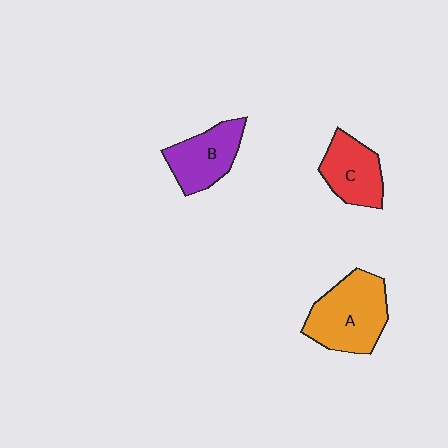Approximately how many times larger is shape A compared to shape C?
Approximately 1.5 times.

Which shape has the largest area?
Shape A (orange).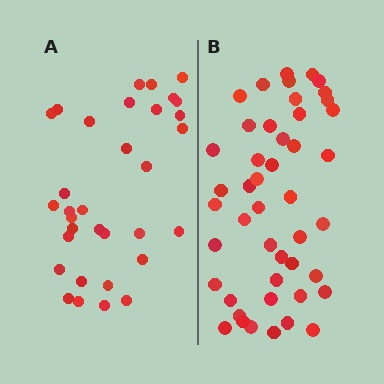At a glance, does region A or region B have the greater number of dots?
Region B (the right region) has more dots.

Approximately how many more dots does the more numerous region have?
Region B has approximately 15 more dots than region A.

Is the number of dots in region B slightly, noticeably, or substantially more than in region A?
Region B has noticeably more, but not dramatically so. The ratio is roughly 1.4 to 1.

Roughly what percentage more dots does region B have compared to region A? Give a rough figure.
About 40% more.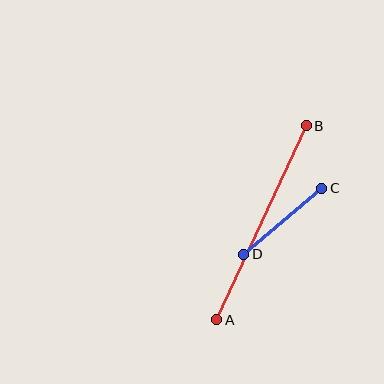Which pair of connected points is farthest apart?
Points A and B are farthest apart.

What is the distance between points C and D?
The distance is approximately 102 pixels.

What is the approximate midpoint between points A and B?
The midpoint is at approximately (261, 223) pixels.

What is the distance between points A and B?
The distance is approximately 214 pixels.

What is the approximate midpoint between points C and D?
The midpoint is at approximately (283, 221) pixels.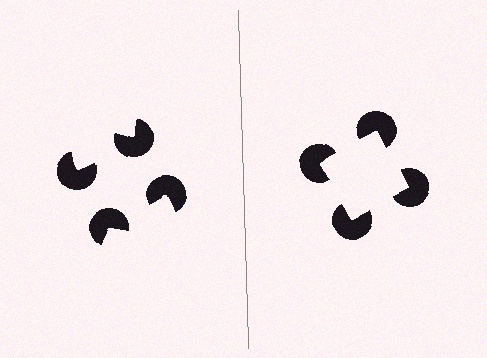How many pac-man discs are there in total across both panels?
8 — 4 on each side.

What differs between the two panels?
The pac-man discs are positioned identically on both sides; only the wedge orientations differ. On the right they align to a square; on the left they are misaligned.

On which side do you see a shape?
An illusory square appears on the right side. On the left side the wedge cuts are rotated, so no coherent shape forms.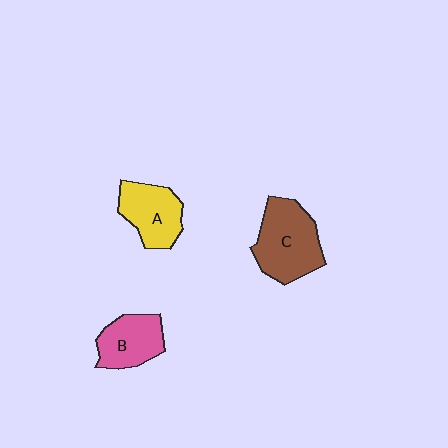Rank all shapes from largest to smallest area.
From largest to smallest: C (brown), A (yellow), B (pink).